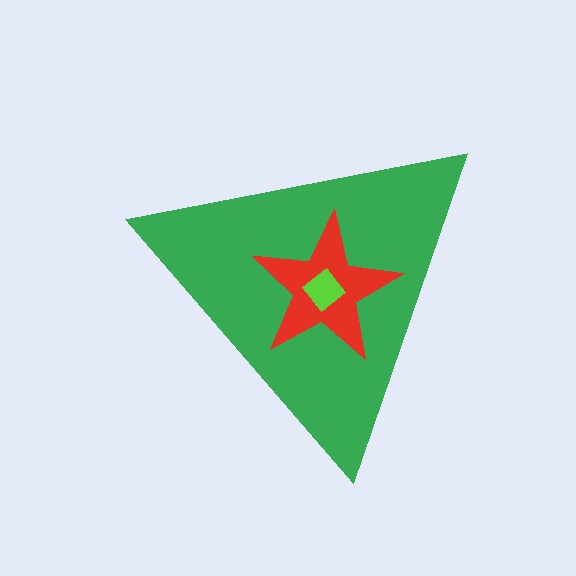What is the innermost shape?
The lime diamond.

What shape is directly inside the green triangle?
The red star.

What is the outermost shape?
The green triangle.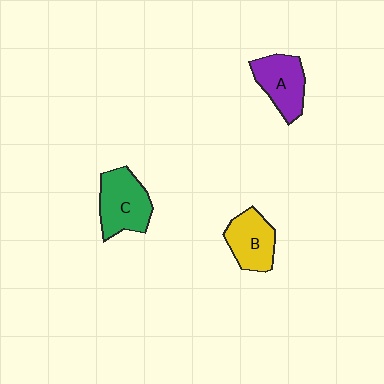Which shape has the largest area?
Shape C (green).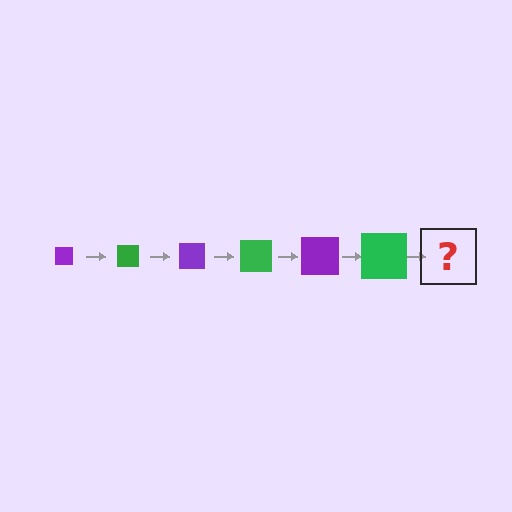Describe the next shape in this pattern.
It should be a purple square, larger than the previous one.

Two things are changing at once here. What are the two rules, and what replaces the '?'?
The two rules are that the square grows larger each step and the color cycles through purple and green. The '?' should be a purple square, larger than the previous one.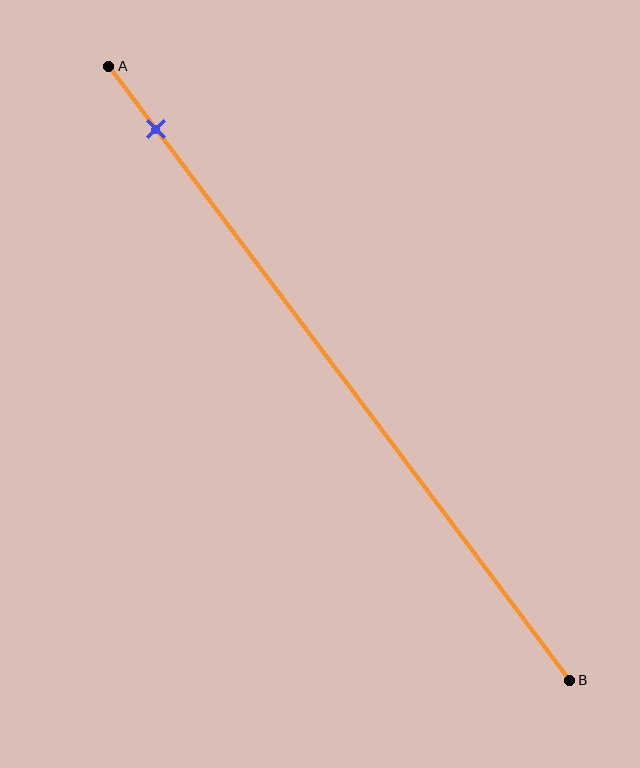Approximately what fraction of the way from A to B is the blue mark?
The blue mark is approximately 10% of the way from A to B.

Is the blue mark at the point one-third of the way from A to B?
No, the mark is at about 10% from A, not at the 33% one-third point.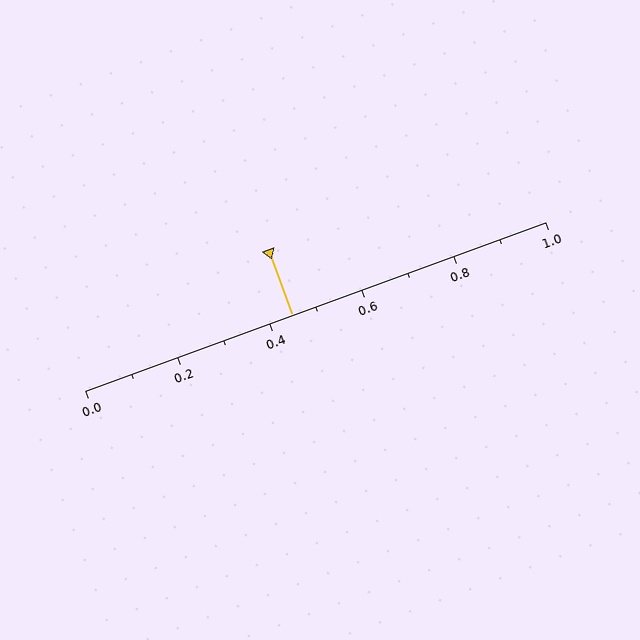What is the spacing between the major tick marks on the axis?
The major ticks are spaced 0.2 apart.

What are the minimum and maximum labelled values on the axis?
The axis runs from 0.0 to 1.0.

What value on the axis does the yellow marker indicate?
The marker indicates approximately 0.45.